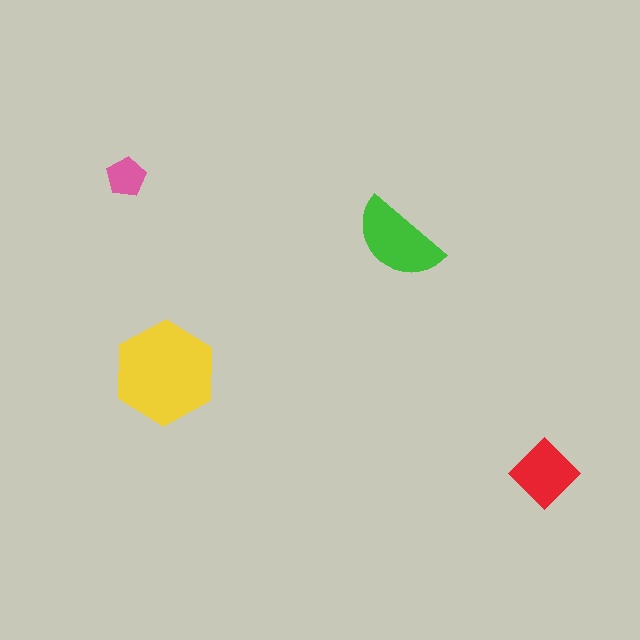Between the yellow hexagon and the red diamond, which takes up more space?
The yellow hexagon.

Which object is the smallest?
The pink pentagon.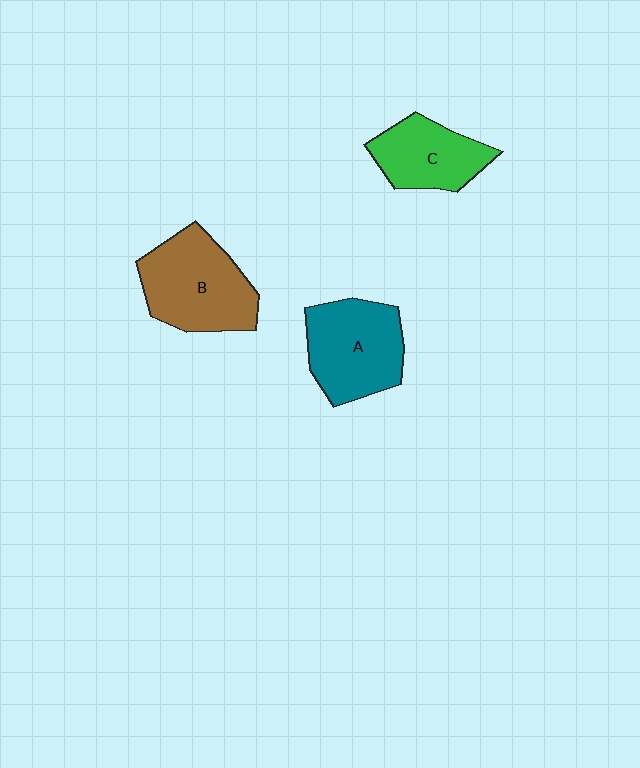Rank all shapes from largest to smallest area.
From largest to smallest: B (brown), A (teal), C (green).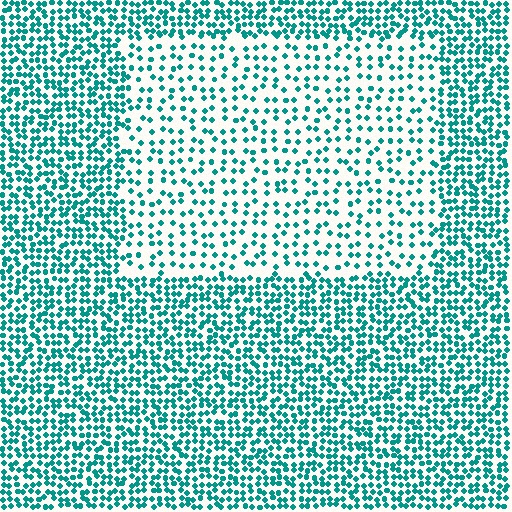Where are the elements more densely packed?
The elements are more densely packed outside the rectangle boundary.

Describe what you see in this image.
The image contains small teal elements arranged at two different densities. A rectangle-shaped region is visible where the elements are less densely packed than the surrounding area.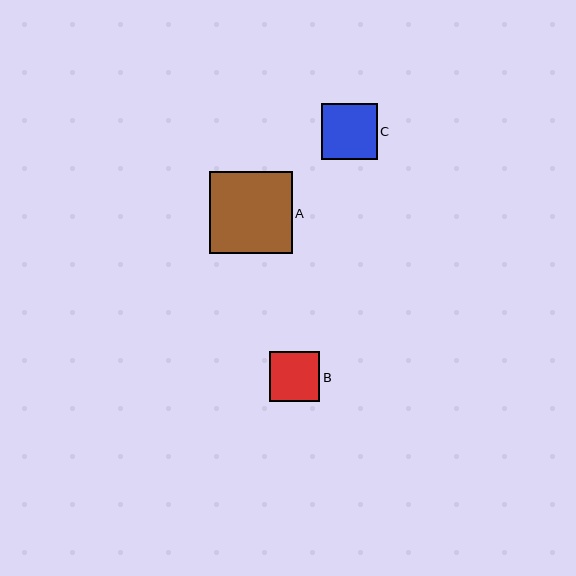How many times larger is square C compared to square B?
Square C is approximately 1.1 times the size of square B.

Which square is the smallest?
Square B is the smallest with a size of approximately 50 pixels.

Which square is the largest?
Square A is the largest with a size of approximately 82 pixels.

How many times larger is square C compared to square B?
Square C is approximately 1.1 times the size of square B.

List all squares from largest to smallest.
From largest to smallest: A, C, B.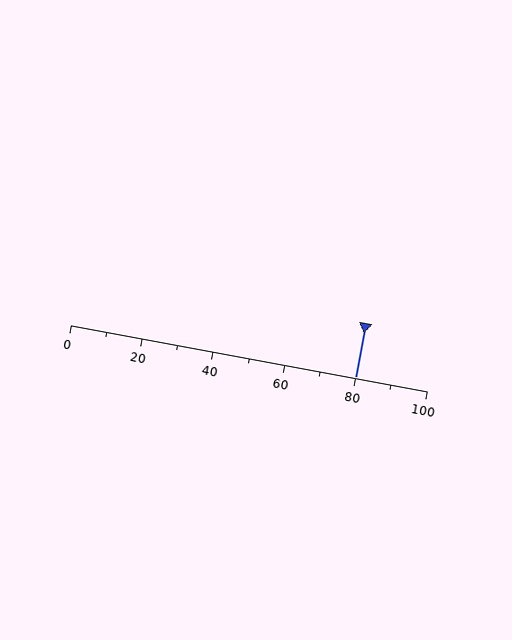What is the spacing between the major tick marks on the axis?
The major ticks are spaced 20 apart.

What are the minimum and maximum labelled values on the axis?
The axis runs from 0 to 100.